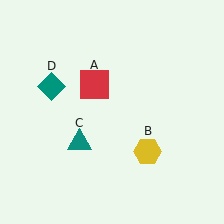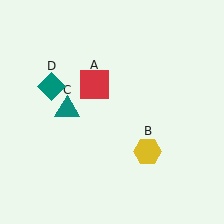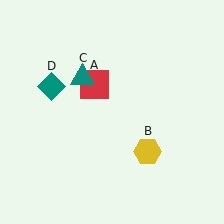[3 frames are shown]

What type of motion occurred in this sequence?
The teal triangle (object C) rotated clockwise around the center of the scene.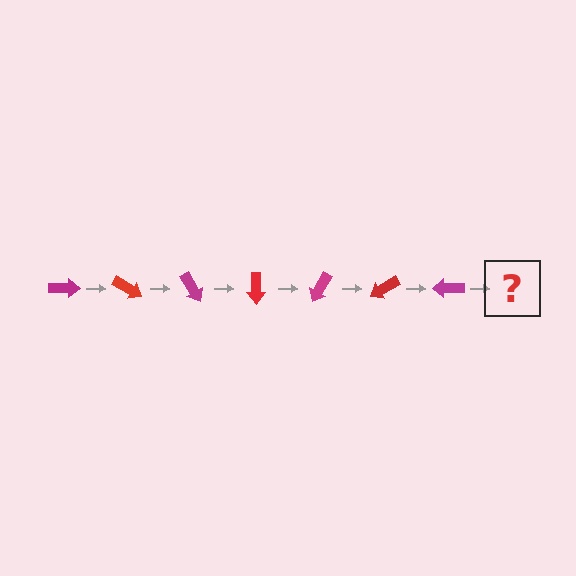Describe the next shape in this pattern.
It should be a red arrow, rotated 210 degrees from the start.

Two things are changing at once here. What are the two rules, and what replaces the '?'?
The two rules are that it rotates 30 degrees each step and the color cycles through magenta and red. The '?' should be a red arrow, rotated 210 degrees from the start.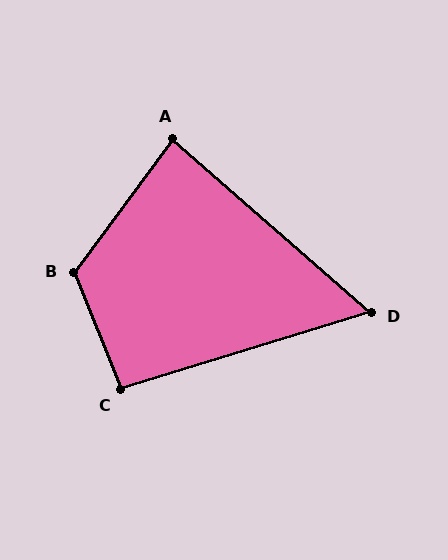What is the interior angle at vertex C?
Approximately 95 degrees (approximately right).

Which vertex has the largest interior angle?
B, at approximately 122 degrees.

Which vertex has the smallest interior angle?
D, at approximately 58 degrees.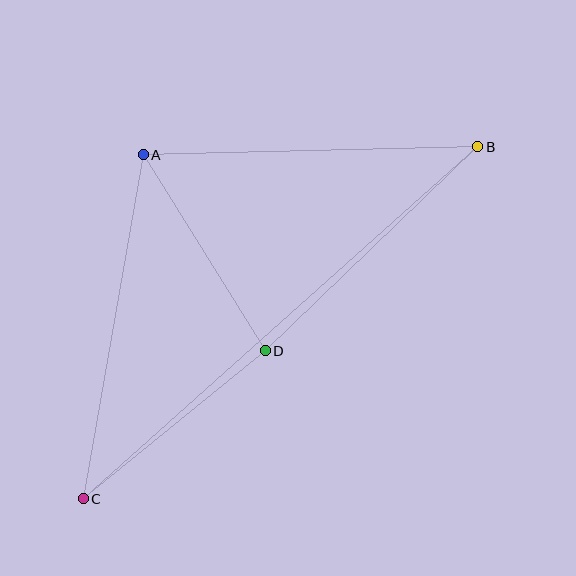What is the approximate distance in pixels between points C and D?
The distance between C and D is approximately 234 pixels.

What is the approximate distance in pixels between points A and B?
The distance between A and B is approximately 335 pixels.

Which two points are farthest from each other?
Points B and C are farthest from each other.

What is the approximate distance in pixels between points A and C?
The distance between A and C is approximately 349 pixels.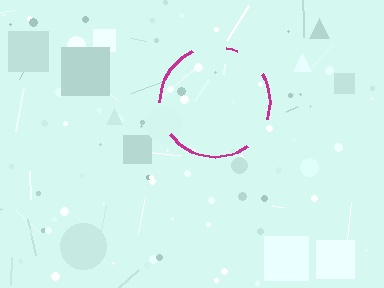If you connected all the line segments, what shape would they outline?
They would outline a circle.